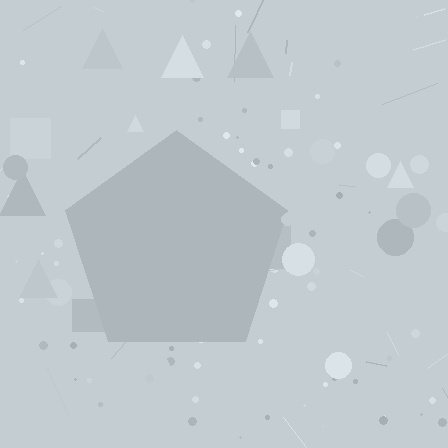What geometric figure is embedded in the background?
A pentagon is embedded in the background.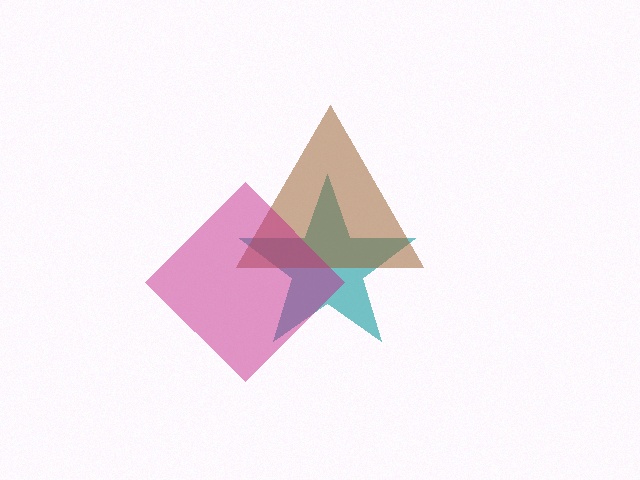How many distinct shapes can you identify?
There are 3 distinct shapes: a teal star, a brown triangle, a magenta diamond.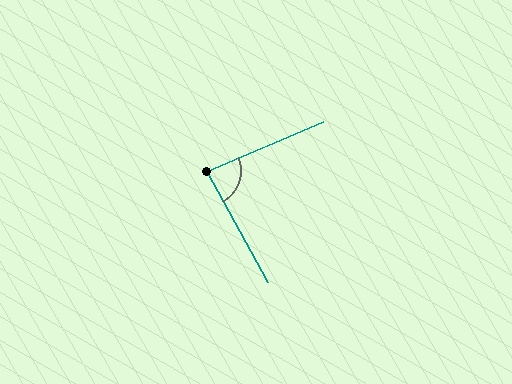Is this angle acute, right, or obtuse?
It is acute.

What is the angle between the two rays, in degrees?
Approximately 84 degrees.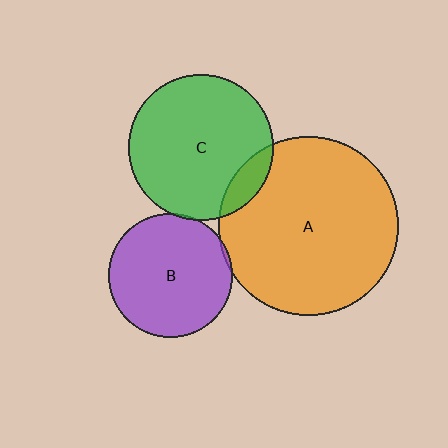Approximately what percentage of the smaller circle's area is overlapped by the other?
Approximately 5%.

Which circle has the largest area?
Circle A (orange).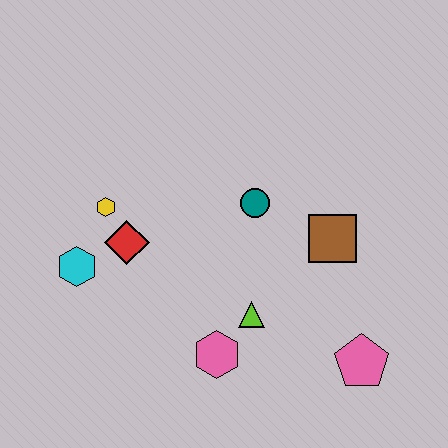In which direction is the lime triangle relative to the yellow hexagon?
The lime triangle is to the right of the yellow hexagon.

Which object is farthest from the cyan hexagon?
The pink pentagon is farthest from the cyan hexagon.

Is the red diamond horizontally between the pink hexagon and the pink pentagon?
No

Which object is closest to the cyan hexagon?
The red diamond is closest to the cyan hexagon.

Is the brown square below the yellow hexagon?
Yes